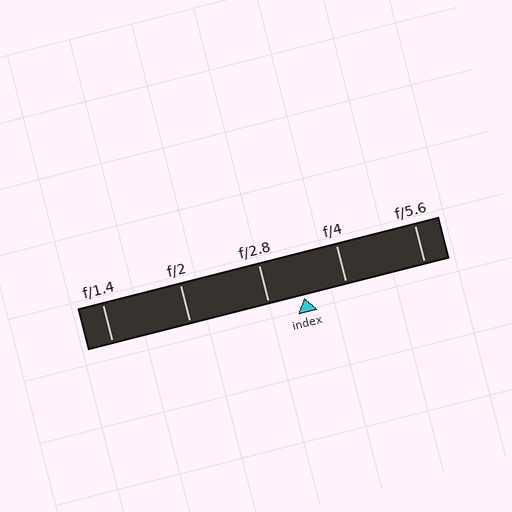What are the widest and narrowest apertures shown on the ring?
The widest aperture shown is f/1.4 and the narrowest is f/5.6.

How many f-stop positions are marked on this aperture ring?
There are 5 f-stop positions marked.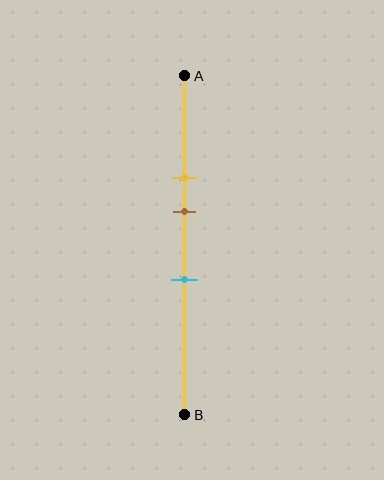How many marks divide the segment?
There are 3 marks dividing the segment.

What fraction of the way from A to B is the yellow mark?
The yellow mark is approximately 30% (0.3) of the way from A to B.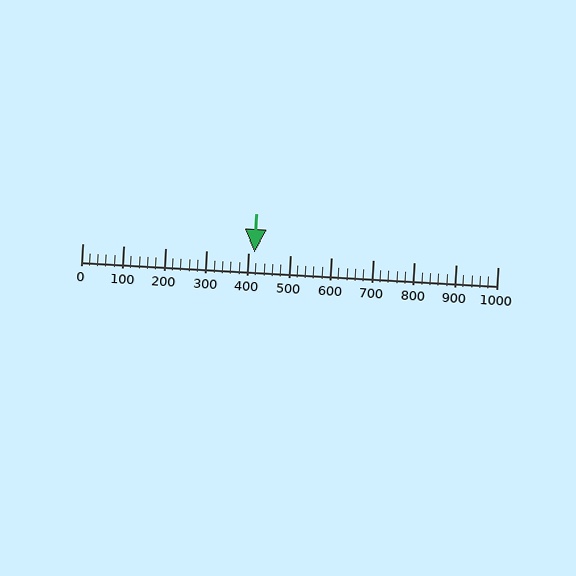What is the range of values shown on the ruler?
The ruler shows values from 0 to 1000.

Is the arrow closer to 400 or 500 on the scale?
The arrow is closer to 400.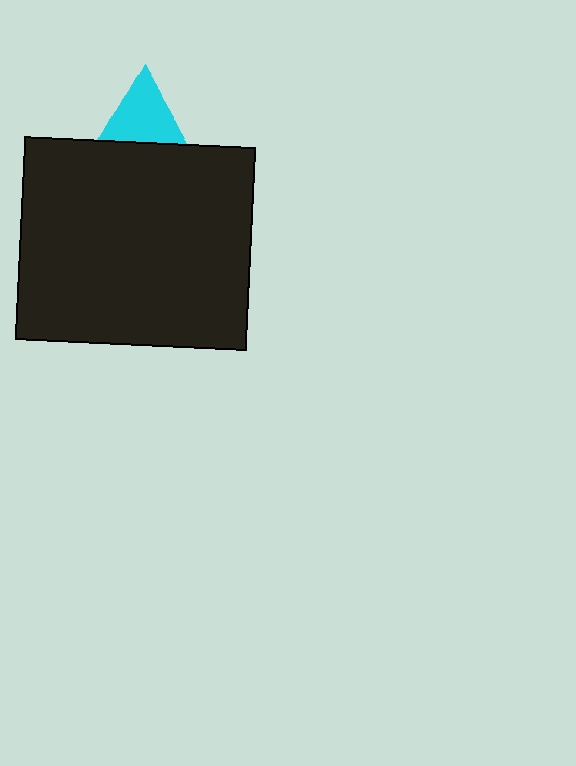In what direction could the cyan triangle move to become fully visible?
The cyan triangle could move up. That would shift it out from behind the black rectangle entirely.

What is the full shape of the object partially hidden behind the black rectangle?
The partially hidden object is a cyan triangle.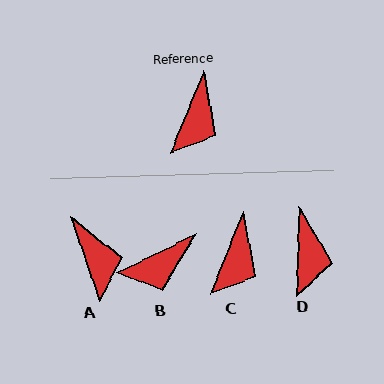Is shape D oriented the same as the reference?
No, it is off by about 21 degrees.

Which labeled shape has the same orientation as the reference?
C.